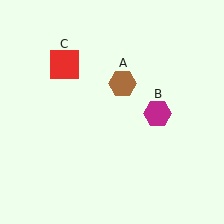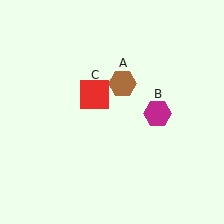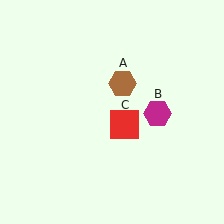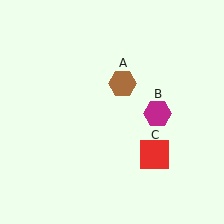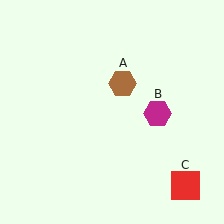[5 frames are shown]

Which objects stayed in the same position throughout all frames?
Brown hexagon (object A) and magenta hexagon (object B) remained stationary.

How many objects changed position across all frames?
1 object changed position: red square (object C).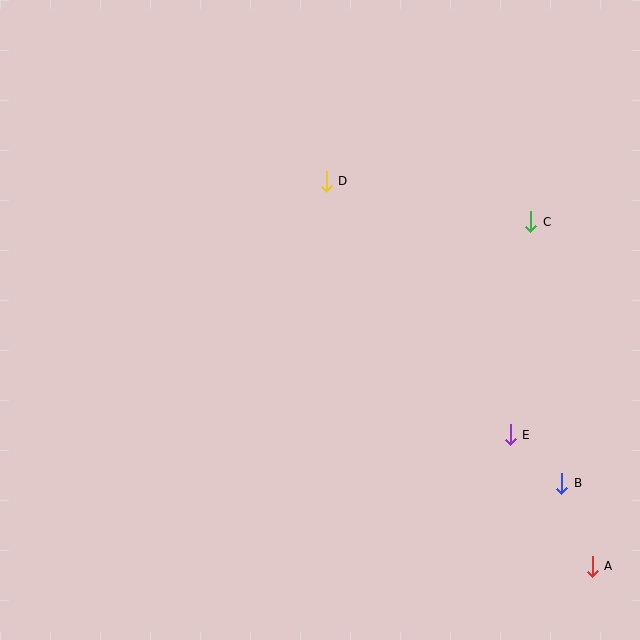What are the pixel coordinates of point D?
Point D is at (326, 181).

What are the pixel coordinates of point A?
Point A is at (592, 567).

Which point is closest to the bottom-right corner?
Point A is closest to the bottom-right corner.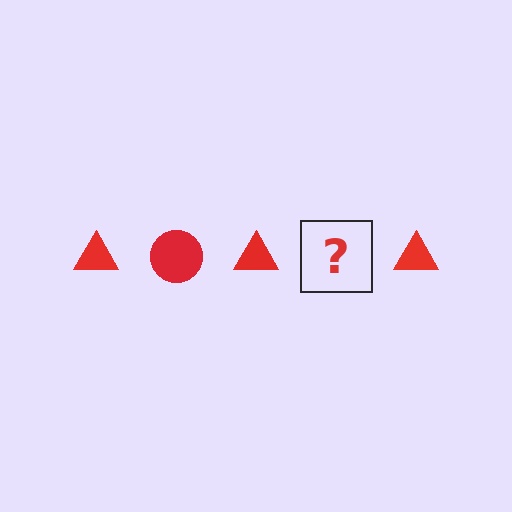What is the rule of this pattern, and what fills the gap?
The rule is that the pattern cycles through triangle, circle shapes in red. The gap should be filled with a red circle.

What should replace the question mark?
The question mark should be replaced with a red circle.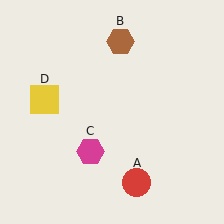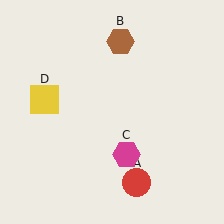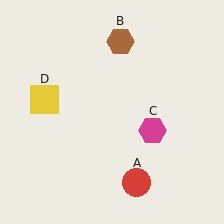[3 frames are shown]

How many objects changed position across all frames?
1 object changed position: magenta hexagon (object C).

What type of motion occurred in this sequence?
The magenta hexagon (object C) rotated counterclockwise around the center of the scene.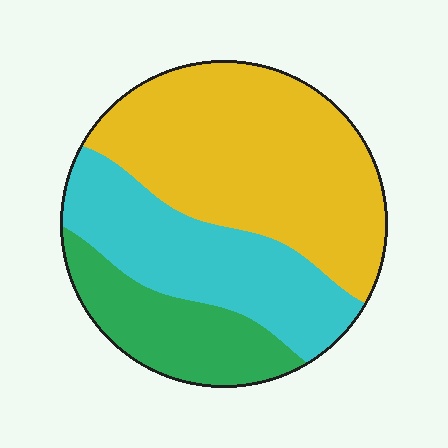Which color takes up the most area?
Yellow, at roughly 50%.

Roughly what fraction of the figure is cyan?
Cyan takes up about one third (1/3) of the figure.